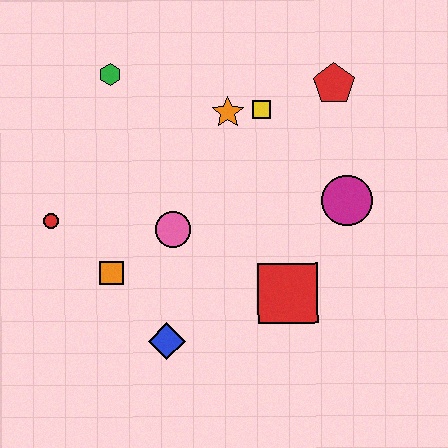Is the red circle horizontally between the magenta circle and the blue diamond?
No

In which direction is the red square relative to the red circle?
The red square is to the right of the red circle.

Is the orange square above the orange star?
No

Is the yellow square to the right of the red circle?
Yes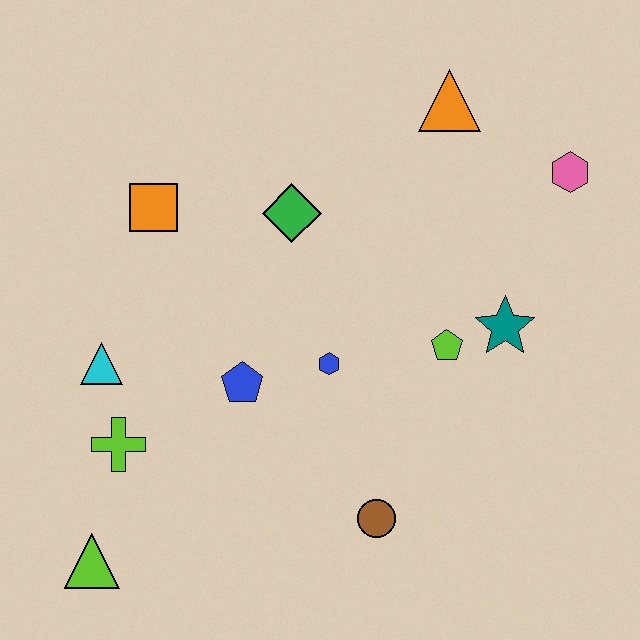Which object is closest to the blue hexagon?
The blue pentagon is closest to the blue hexagon.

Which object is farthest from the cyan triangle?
The pink hexagon is farthest from the cyan triangle.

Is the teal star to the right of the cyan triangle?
Yes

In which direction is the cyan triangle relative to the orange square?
The cyan triangle is below the orange square.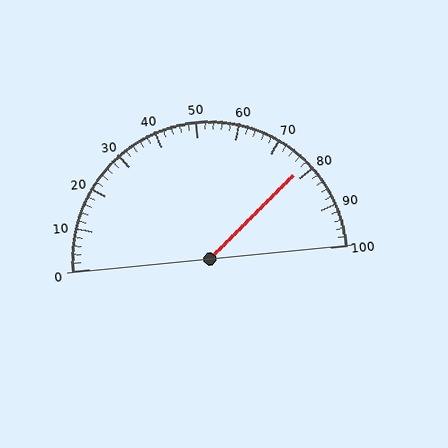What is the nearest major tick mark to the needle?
The nearest major tick mark is 80.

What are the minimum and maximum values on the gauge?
The gauge ranges from 0 to 100.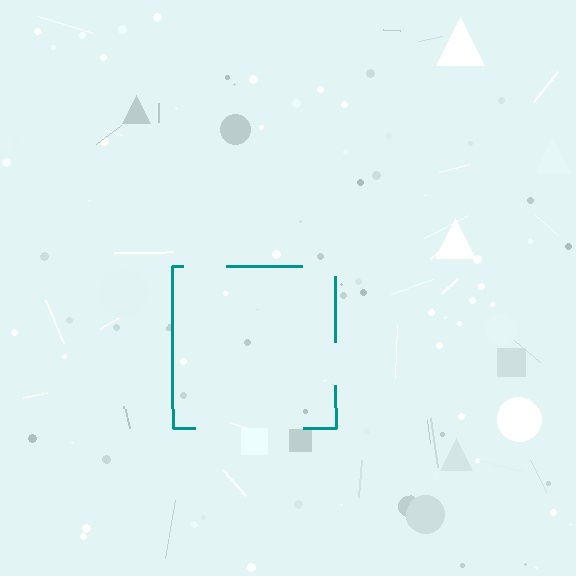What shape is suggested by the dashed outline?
The dashed outline suggests a square.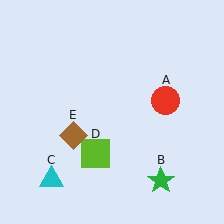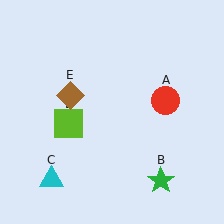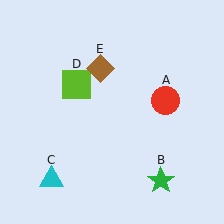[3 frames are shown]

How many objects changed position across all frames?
2 objects changed position: lime square (object D), brown diamond (object E).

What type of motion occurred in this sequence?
The lime square (object D), brown diamond (object E) rotated clockwise around the center of the scene.